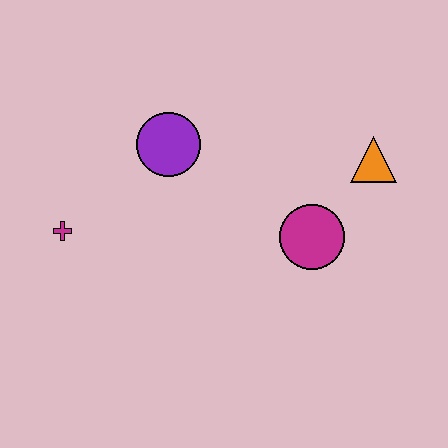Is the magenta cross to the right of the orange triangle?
No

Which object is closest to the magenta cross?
The purple circle is closest to the magenta cross.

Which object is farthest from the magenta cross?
The orange triangle is farthest from the magenta cross.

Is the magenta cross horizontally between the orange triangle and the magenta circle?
No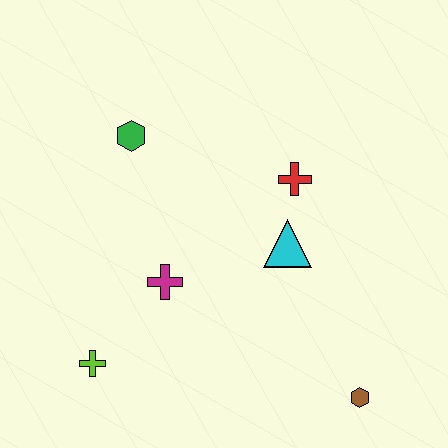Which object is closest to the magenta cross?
The lime cross is closest to the magenta cross.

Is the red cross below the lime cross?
No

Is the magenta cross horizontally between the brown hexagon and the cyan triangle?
No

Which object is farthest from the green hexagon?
The brown hexagon is farthest from the green hexagon.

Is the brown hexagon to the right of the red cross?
Yes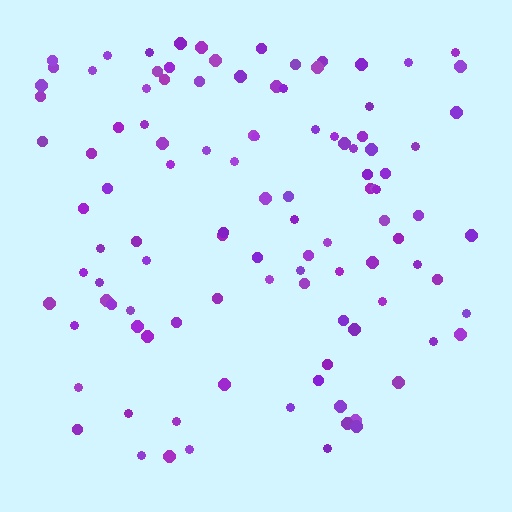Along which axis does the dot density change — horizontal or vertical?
Vertical.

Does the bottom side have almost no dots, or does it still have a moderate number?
Still a moderate number, just noticeably fewer than the top.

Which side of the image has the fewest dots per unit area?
The bottom.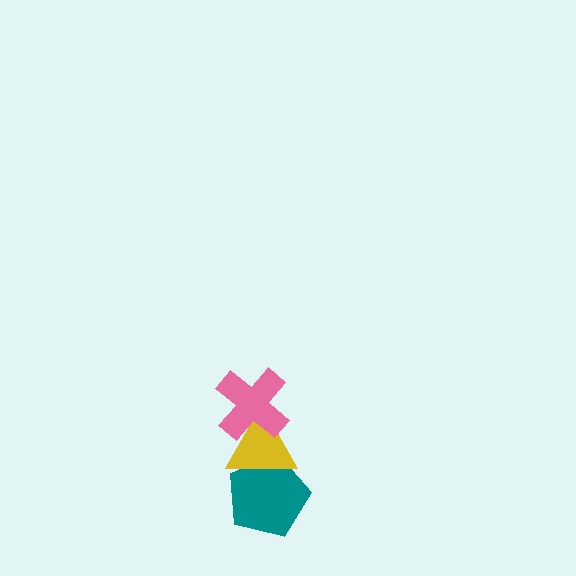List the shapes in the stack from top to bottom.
From top to bottom: the pink cross, the yellow triangle, the teal pentagon.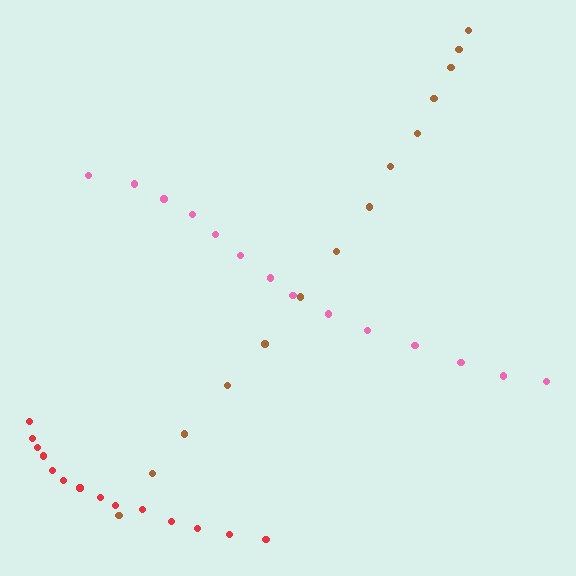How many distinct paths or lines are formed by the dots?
There are 3 distinct paths.